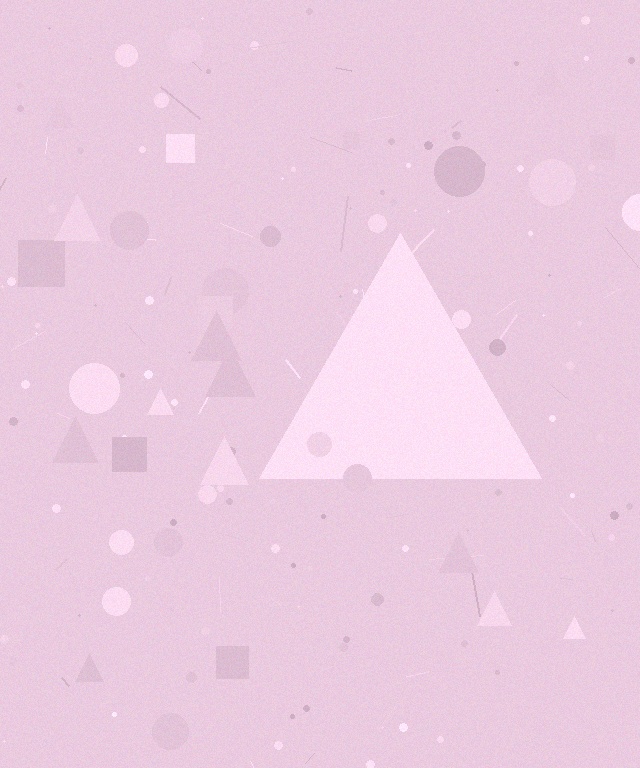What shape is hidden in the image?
A triangle is hidden in the image.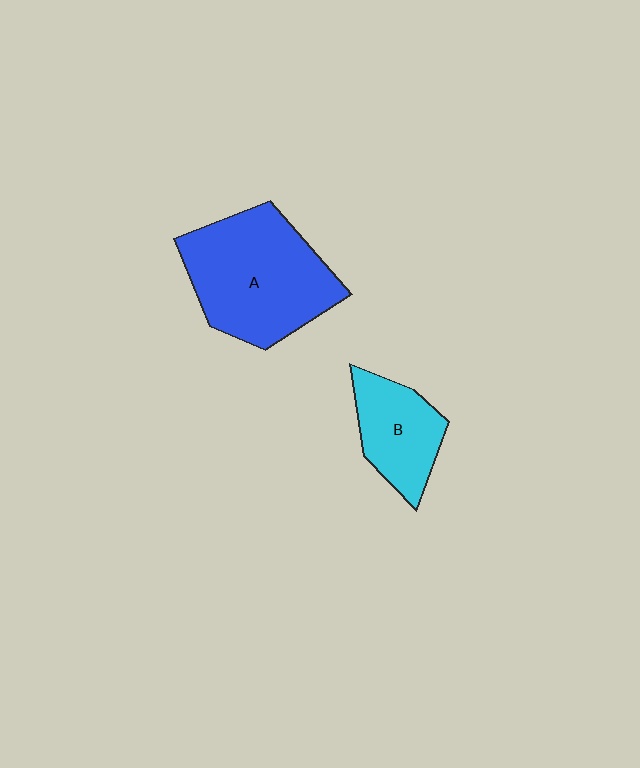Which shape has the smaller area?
Shape B (cyan).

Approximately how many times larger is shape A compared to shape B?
Approximately 1.9 times.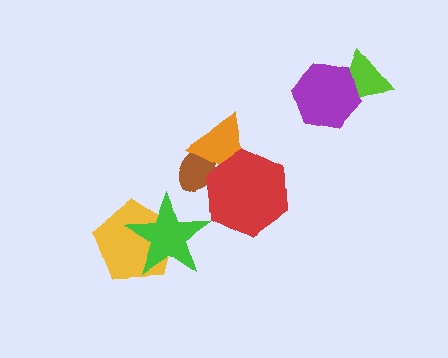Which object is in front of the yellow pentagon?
The green star is in front of the yellow pentagon.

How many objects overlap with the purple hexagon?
1 object overlaps with the purple hexagon.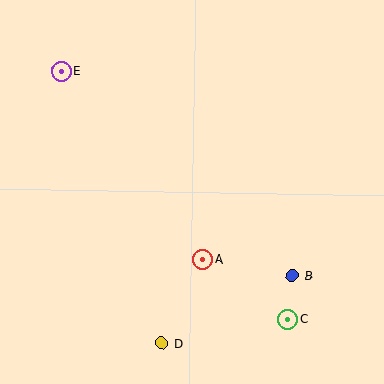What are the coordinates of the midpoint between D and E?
The midpoint between D and E is at (112, 207).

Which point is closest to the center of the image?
Point A at (203, 260) is closest to the center.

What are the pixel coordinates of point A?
Point A is at (203, 260).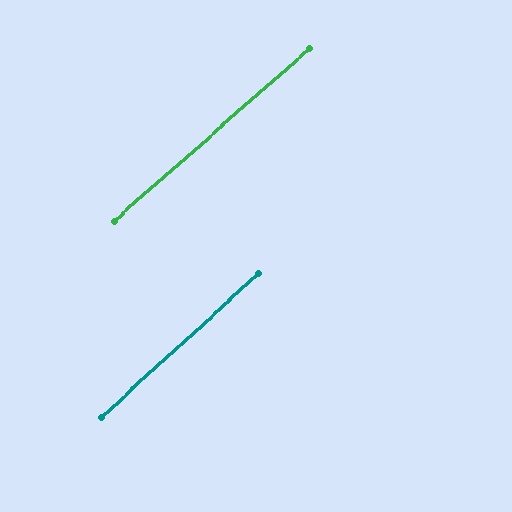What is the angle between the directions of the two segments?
Approximately 1 degree.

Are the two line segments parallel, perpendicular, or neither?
Parallel — their directions differ by only 1.3°.